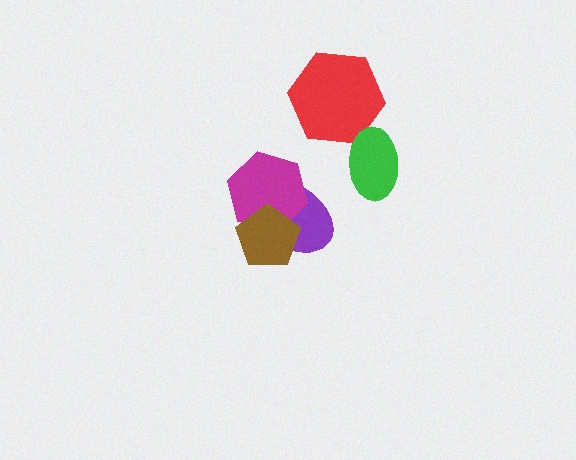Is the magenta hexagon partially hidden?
Yes, it is partially covered by another shape.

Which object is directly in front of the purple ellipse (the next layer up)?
The magenta hexagon is directly in front of the purple ellipse.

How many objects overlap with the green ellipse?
1 object overlaps with the green ellipse.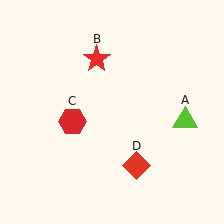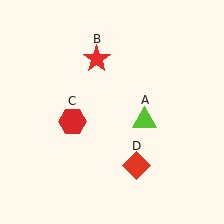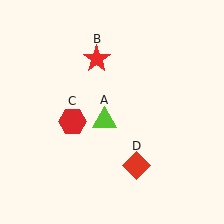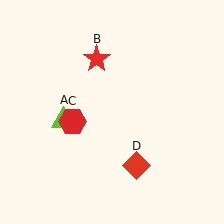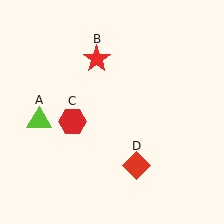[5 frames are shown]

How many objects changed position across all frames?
1 object changed position: lime triangle (object A).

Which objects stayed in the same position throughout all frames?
Red star (object B) and red hexagon (object C) and red diamond (object D) remained stationary.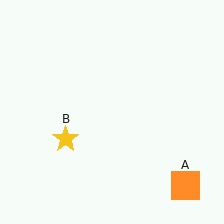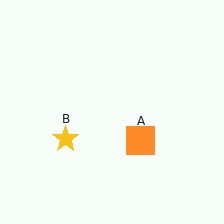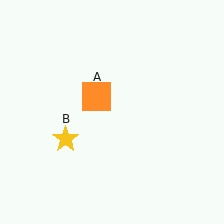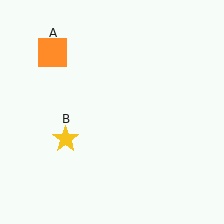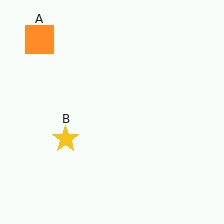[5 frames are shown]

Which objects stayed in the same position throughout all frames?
Yellow star (object B) remained stationary.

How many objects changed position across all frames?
1 object changed position: orange square (object A).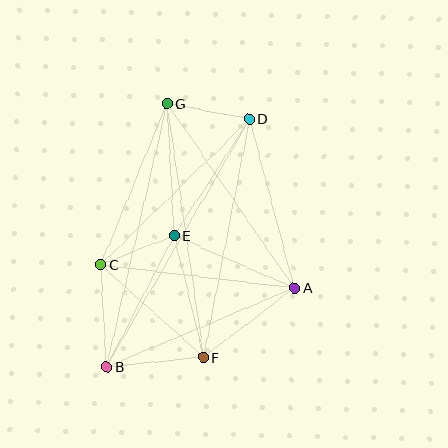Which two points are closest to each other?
Points C and E are closest to each other.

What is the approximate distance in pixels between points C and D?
The distance between C and D is approximately 209 pixels.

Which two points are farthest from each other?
Points B and D are farthest from each other.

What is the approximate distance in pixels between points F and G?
The distance between F and G is approximately 256 pixels.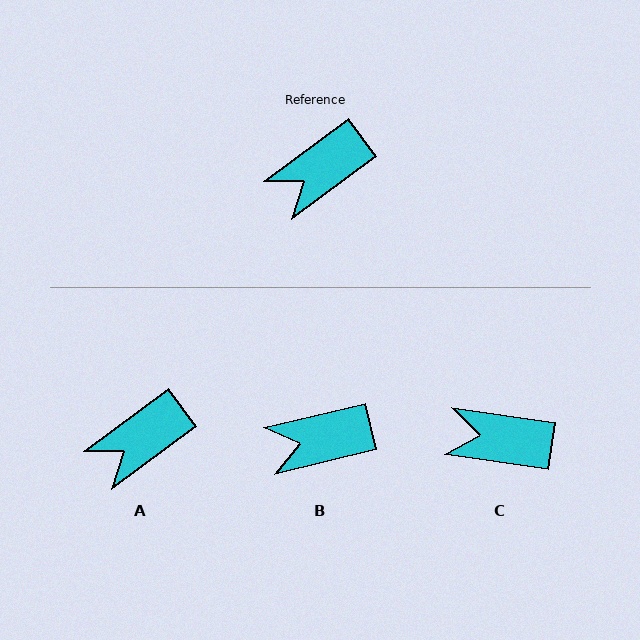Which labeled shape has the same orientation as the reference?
A.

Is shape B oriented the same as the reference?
No, it is off by about 23 degrees.